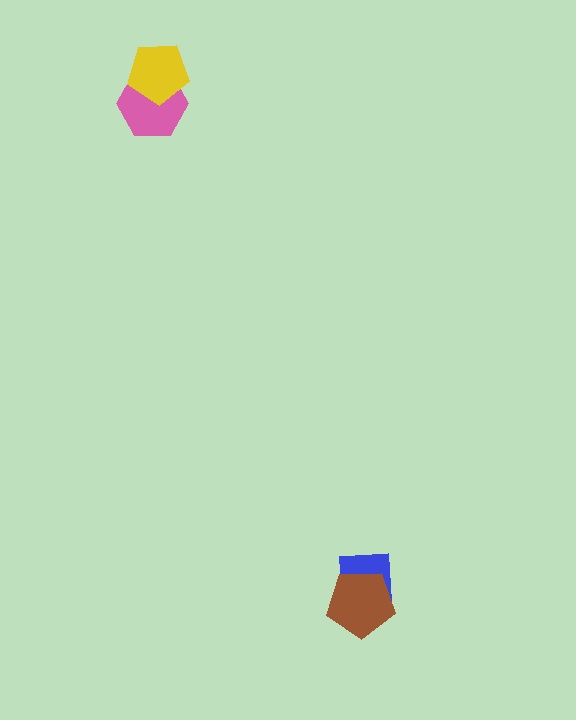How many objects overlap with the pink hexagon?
1 object overlaps with the pink hexagon.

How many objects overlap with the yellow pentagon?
1 object overlaps with the yellow pentagon.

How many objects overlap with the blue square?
1 object overlaps with the blue square.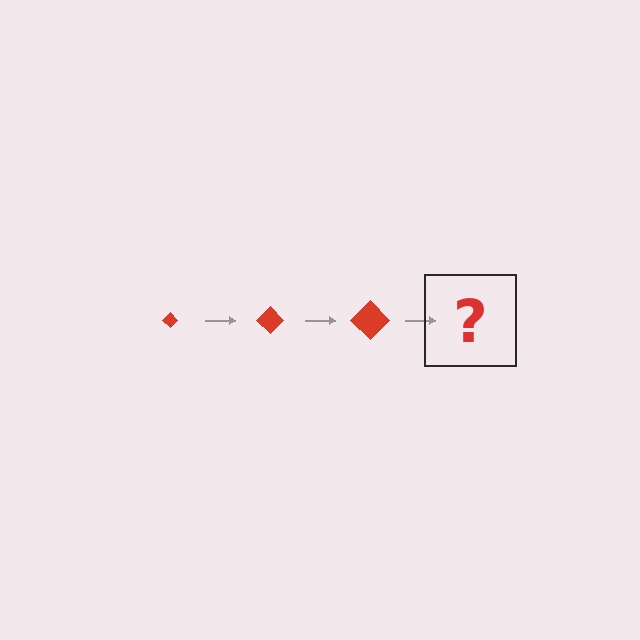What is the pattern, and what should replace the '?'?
The pattern is that the diamond gets progressively larger each step. The '?' should be a red diamond, larger than the previous one.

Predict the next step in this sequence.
The next step is a red diamond, larger than the previous one.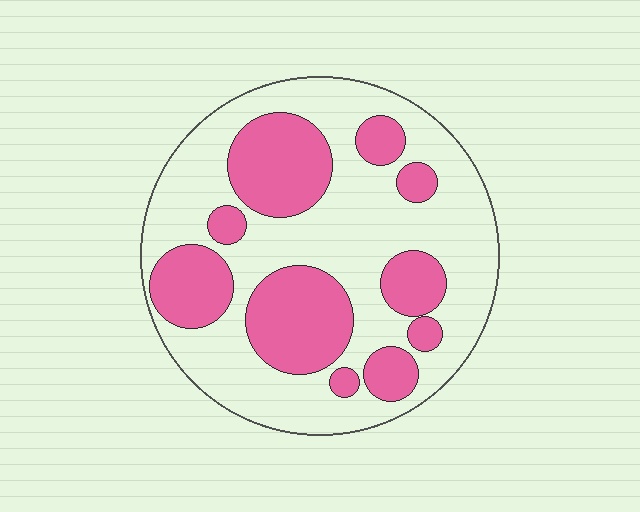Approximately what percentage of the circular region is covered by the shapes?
Approximately 35%.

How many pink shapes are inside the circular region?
10.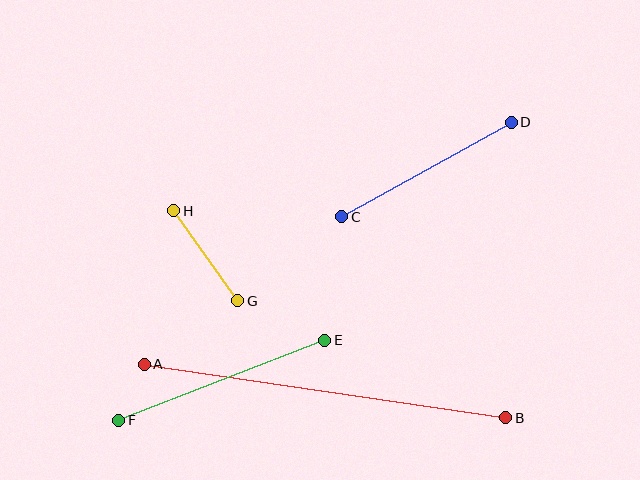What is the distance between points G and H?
The distance is approximately 111 pixels.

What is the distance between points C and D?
The distance is approximately 194 pixels.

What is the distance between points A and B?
The distance is approximately 366 pixels.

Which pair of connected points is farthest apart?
Points A and B are farthest apart.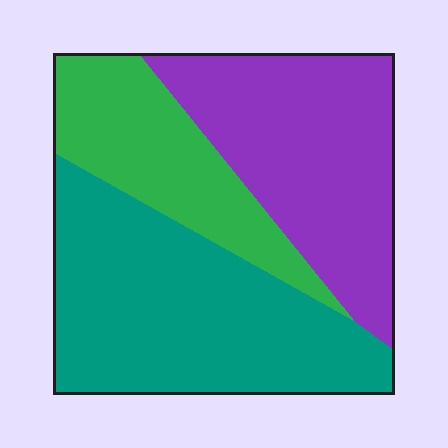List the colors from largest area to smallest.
From largest to smallest: teal, purple, green.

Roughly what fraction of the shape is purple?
Purple takes up between a third and a half of the shape.